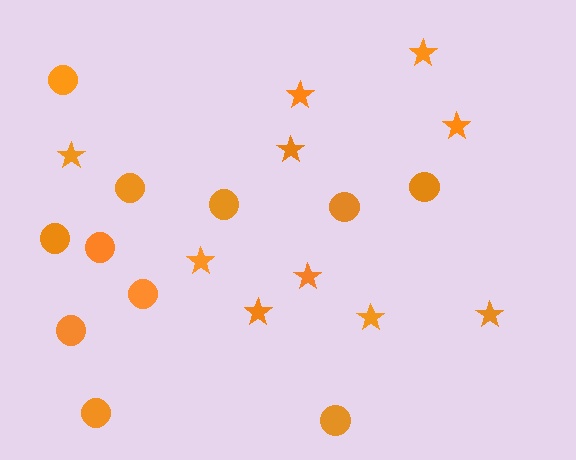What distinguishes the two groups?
There are 2 groups: one group of circles (11) and one group of stars (10).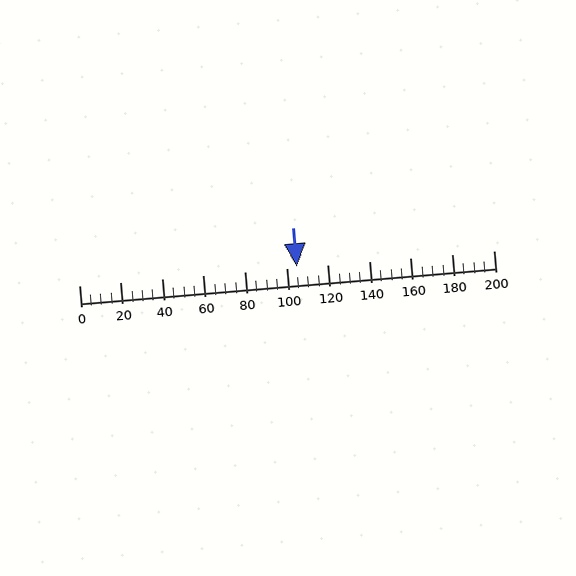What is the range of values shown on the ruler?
The ruler shows values from 0 to 200.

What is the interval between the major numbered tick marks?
The major tick marks are spaced 20 units apart.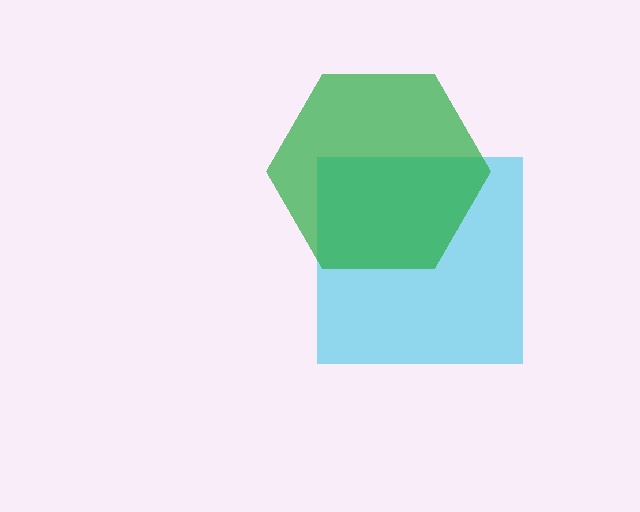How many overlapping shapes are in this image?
There are 2 overlapping shapes in the image.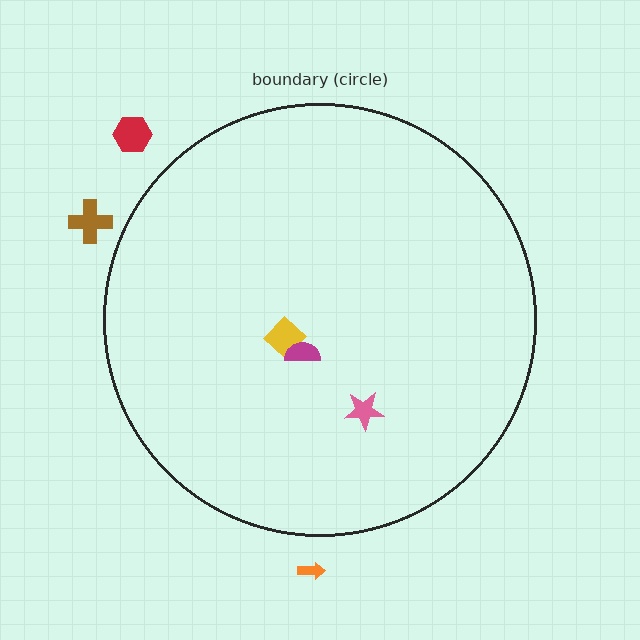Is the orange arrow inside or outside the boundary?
Outside.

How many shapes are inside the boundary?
3 inside, 3 outside.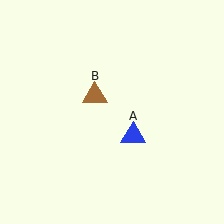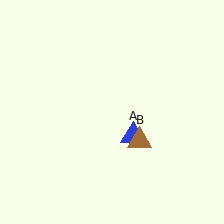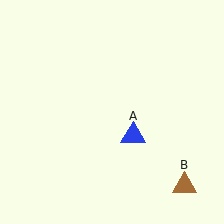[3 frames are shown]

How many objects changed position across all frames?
1 object changed position: brown triangle (object B).